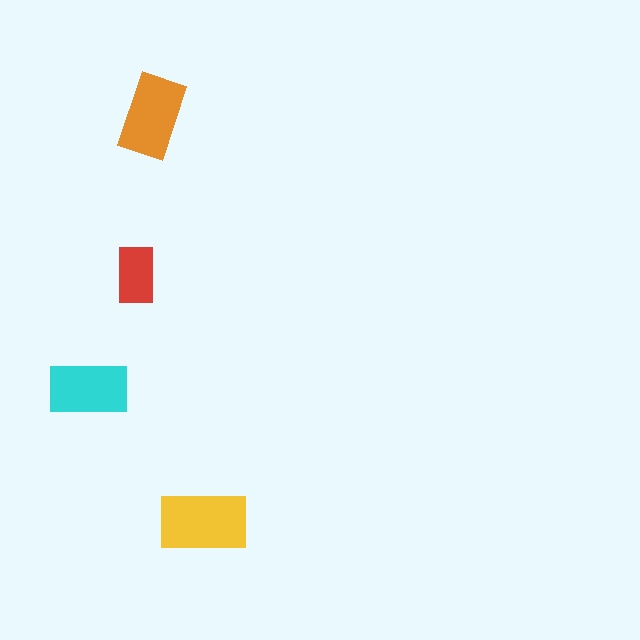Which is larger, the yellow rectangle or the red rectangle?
The yellow one.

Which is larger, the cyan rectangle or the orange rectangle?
The orange one.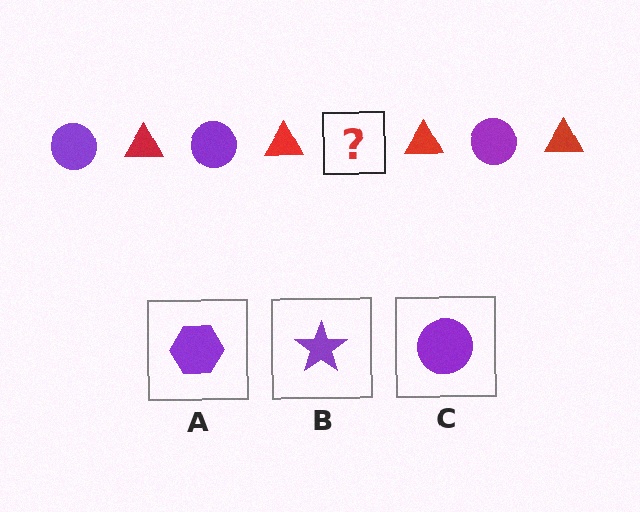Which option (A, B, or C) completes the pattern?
C.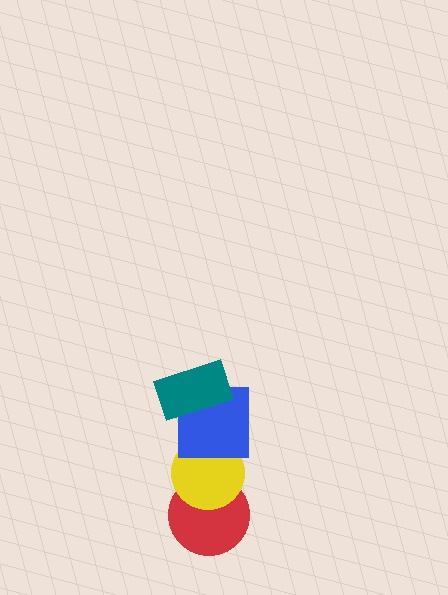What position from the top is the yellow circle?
The yellow circle is 3rd from the top.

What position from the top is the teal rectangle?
The teal rectangle is 1st from the top.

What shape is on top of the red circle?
The yellow circle is on top of the red circle.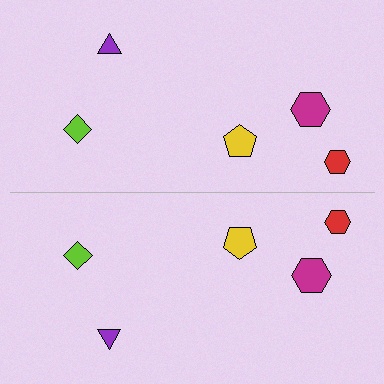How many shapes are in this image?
There are 10 shapes in this image.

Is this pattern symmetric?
Yes, this pattern has bilateral (reflection) symmetry.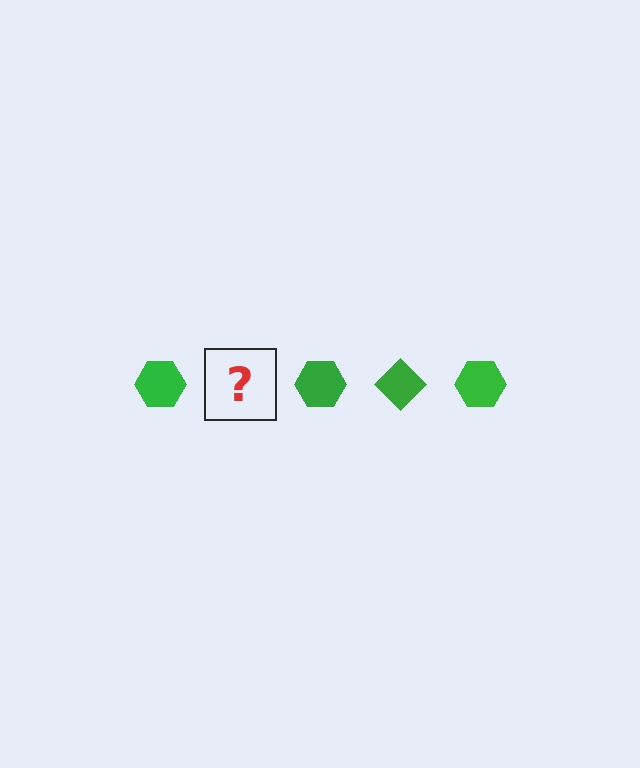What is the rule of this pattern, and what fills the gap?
The rule is that the pattern cycles through hexagon, diamond shapes in green. The gap should be filled with a green diamond.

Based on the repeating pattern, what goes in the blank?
The blank should be a green diamond.